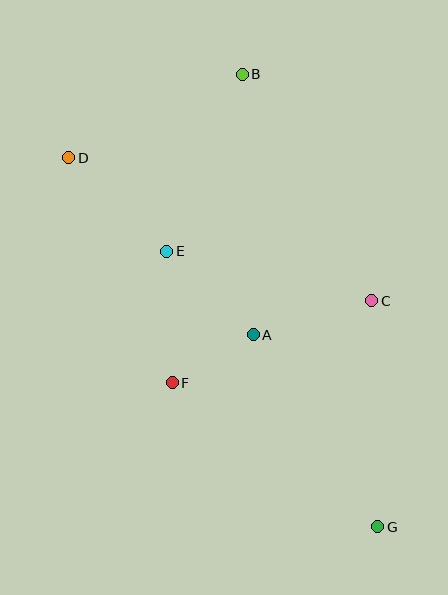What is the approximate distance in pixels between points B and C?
The distance between B and C is approximately 261 pixels.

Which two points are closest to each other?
Points A and F are closest to each other.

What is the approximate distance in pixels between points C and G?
The distance between C and G is approximately 226 pixels.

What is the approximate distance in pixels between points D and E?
The distance between D and E is approximately 135 pixels.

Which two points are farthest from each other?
Points D and G are farthest from each other.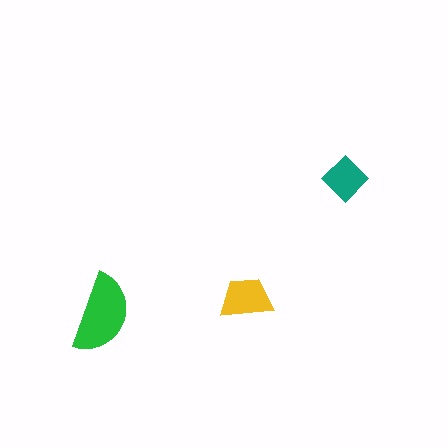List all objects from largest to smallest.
The green semicircle, the yellow trapezoid, the teal diamond.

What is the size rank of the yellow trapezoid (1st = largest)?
2nd.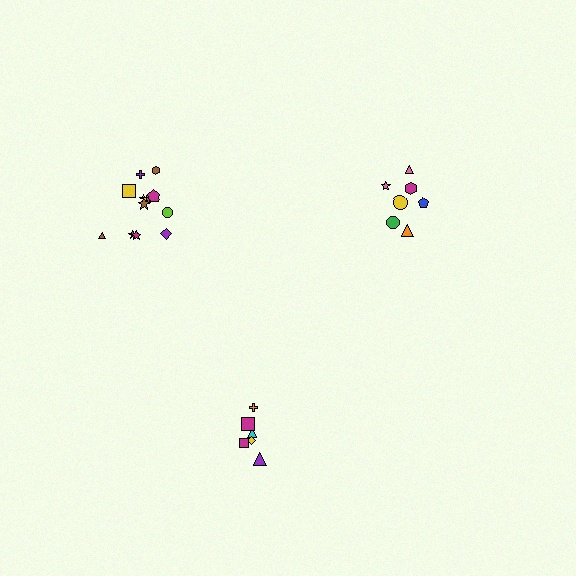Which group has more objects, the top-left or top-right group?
The top-left group.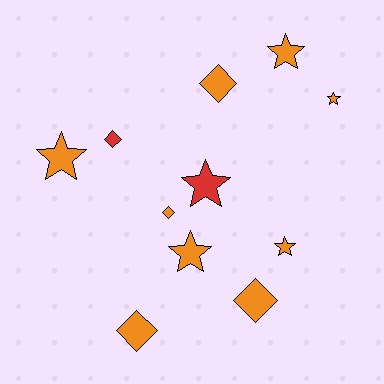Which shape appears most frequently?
Star, with 6 objects.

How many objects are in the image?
There are 11 objects.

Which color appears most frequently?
Orange, with 9 objects.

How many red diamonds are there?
There is 1 red diamond.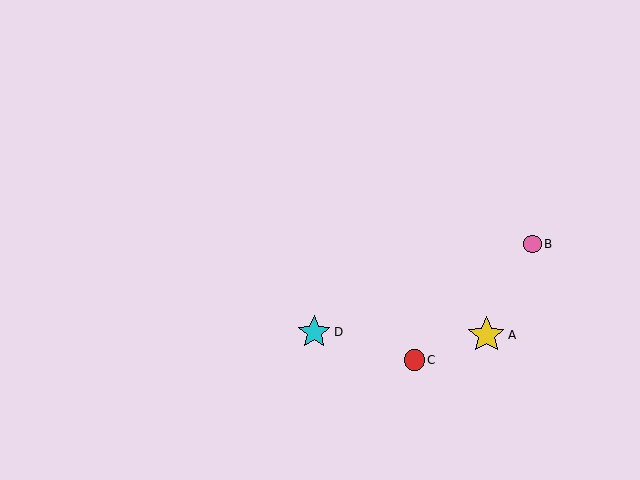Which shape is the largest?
The yellow star (labeled A) is the largest.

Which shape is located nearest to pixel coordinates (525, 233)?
The pink circle (labeled B) at (533, 244) is nearest to that location.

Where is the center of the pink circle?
The center of the pink circle is at (533, 244).